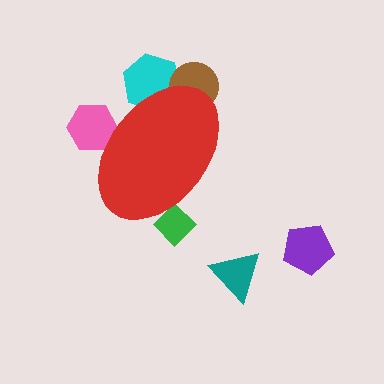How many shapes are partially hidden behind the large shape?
4 shapes are partially hidden.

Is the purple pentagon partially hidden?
No, the purple pentagon is fully visible.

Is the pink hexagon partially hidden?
Yes, the pink hexagon is partially hidden behind the red ellipse.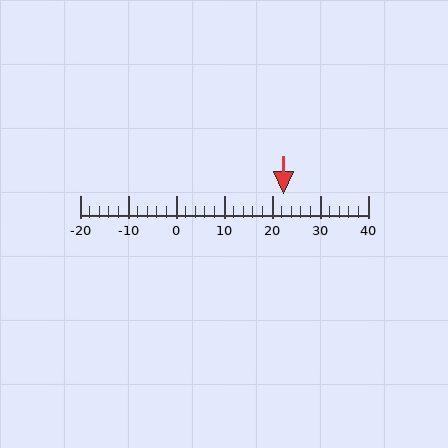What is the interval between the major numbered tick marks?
The major tick marks are spaced 10 units apart.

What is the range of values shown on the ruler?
The ruler shows values from -20 to 40.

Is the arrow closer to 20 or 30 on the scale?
The arrow is closer to 20.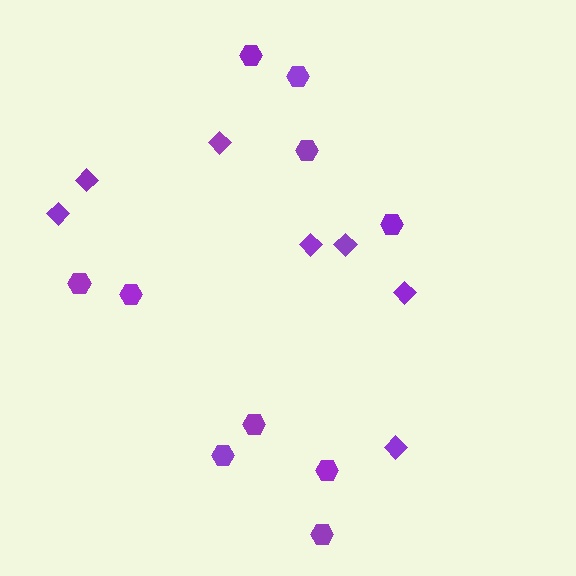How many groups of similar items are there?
There are 2 groups: one group of hexagons (10) and one group of diamonds (7).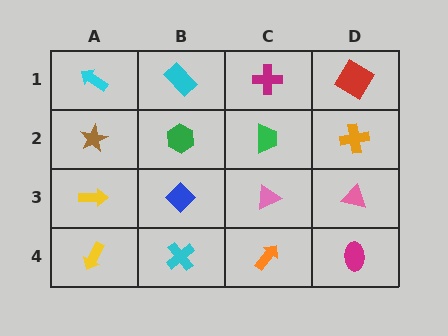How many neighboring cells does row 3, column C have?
4.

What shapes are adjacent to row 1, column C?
A green trapezoid (row 2, column C), a cyan rectangle (row 1, column B), a red diamond (row 1, column D).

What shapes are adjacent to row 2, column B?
A cyan rectangle (row 1, column B), a blue diamond (row 3, column B), a brown star (row 2, column A), a green trapezoid (row 2, column C).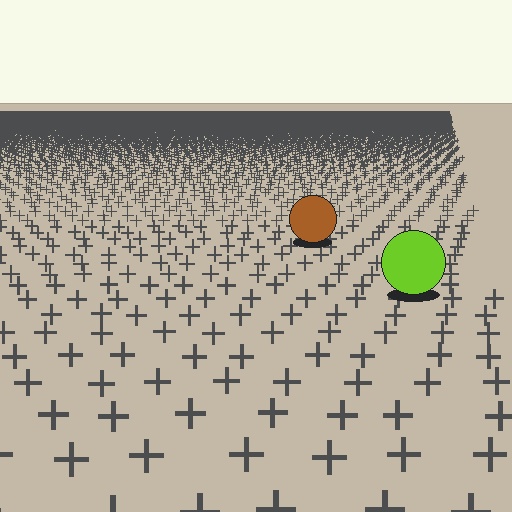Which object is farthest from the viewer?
The brown circle is farthest from the viewer. It appears smaller and the ground texture around it is denser.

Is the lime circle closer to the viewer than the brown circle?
Yes. The lime circle is closer — you can tell from the texture gradient: the ground texture is coarser near it.